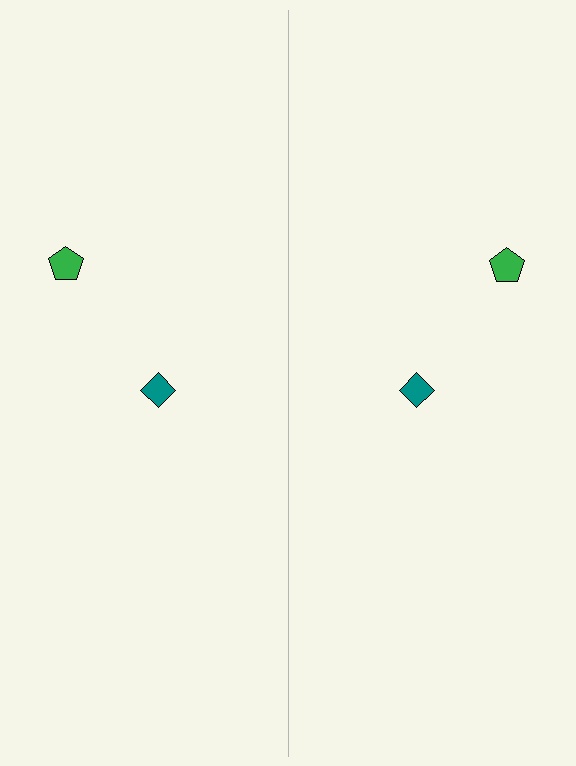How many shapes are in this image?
There are 4 shapes in this image.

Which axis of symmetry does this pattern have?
The pattern has a vertical axis of symmetry running through the center of the image.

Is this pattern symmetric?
Yes, this pattern has bilateral (reflection) symmetry.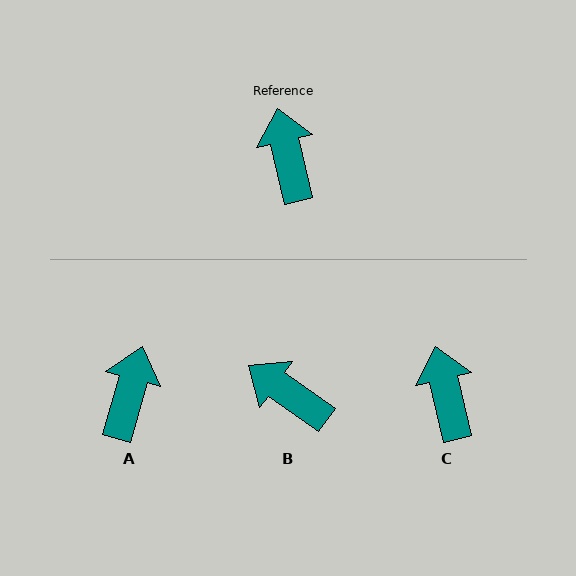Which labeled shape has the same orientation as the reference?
C.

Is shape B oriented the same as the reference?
No, it is off by about 42 degrees.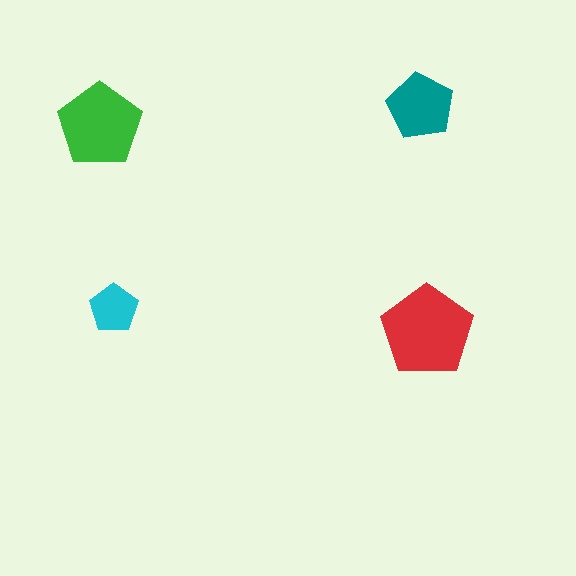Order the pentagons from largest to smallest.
the red one, the green one, the teal one, the cyan one.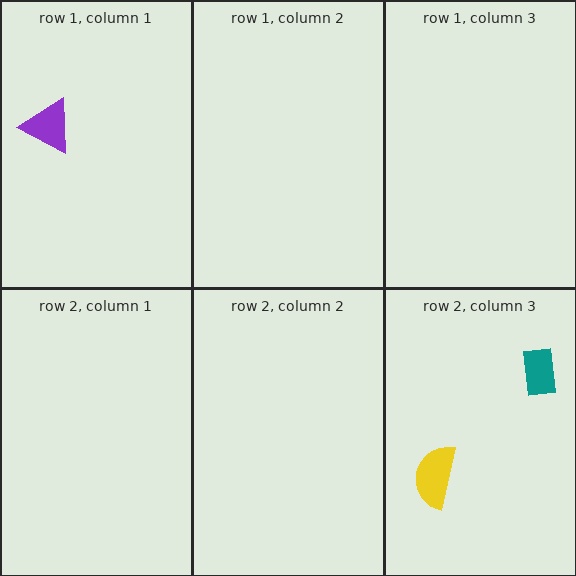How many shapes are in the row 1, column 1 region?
1.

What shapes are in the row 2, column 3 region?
The yellow semicircle, the teal rectangle.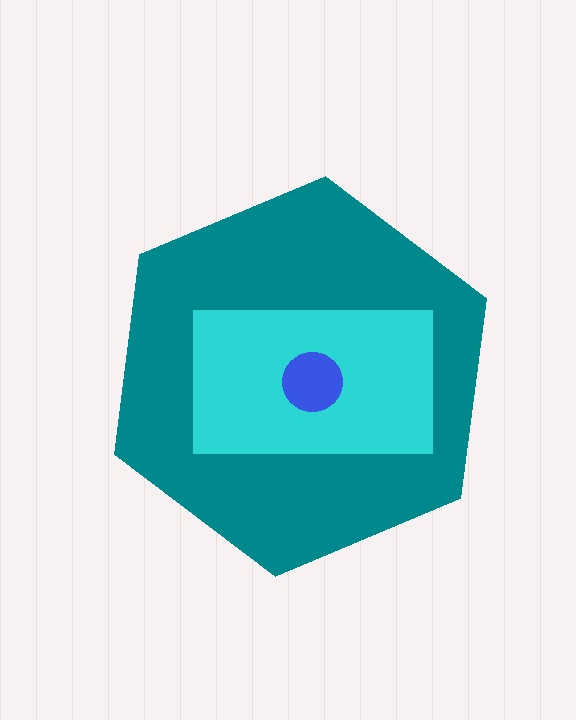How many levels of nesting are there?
3.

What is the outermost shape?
The teal hexagon.